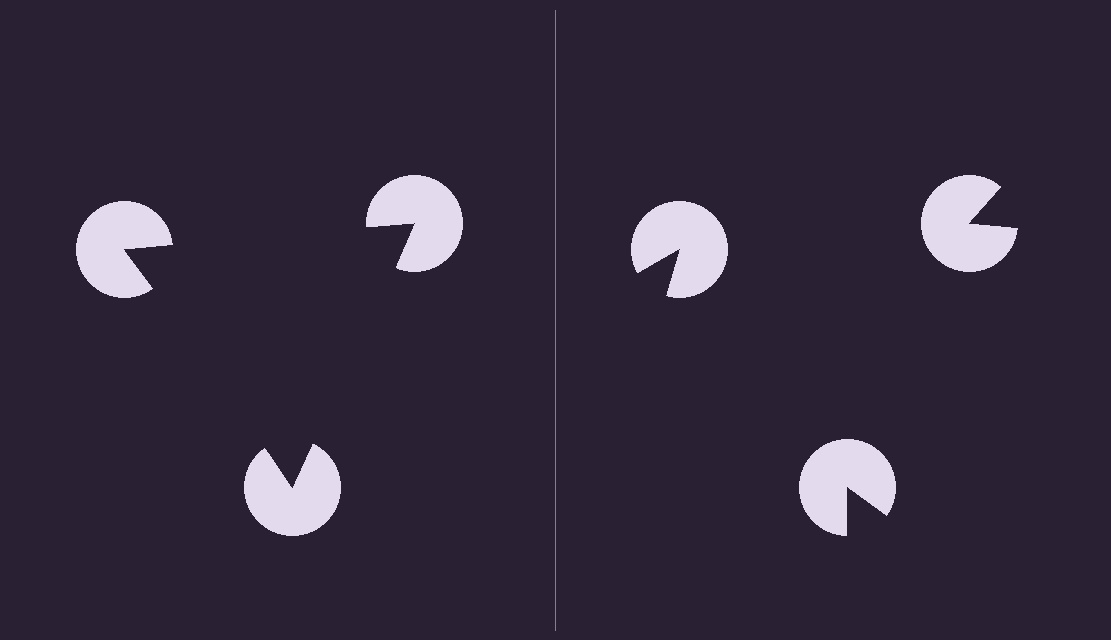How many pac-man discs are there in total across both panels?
6 — 3 on each side.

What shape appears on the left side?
An illusory triangle.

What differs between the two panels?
The pac-man discs are positioned identically on both sides; only the wedge orientations differ. On the left they align to a triangle; on the right they are misaligned.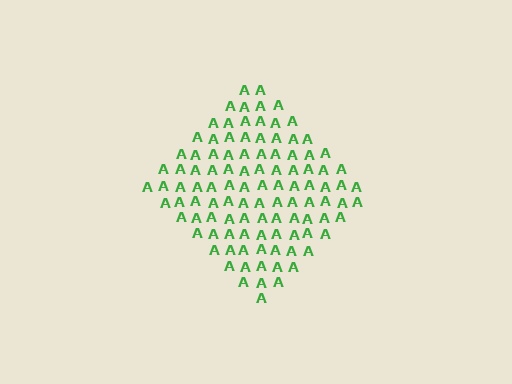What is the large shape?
The large shape is a diamond.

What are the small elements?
The small elements are letter A's.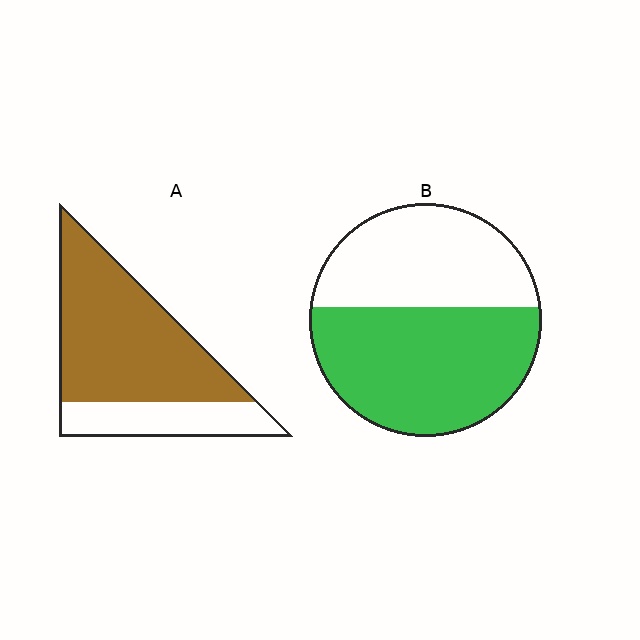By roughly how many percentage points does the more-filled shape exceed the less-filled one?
By roughly 15 percentage points (A over B).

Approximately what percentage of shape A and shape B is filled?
A is approximately 70% and B is approximately 55%.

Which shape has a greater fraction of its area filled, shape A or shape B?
Shape A.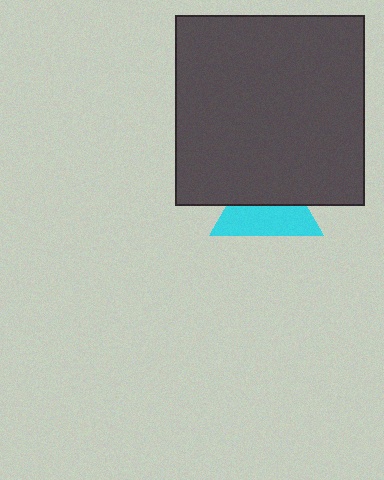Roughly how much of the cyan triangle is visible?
About half of it is visible (roughly 51%).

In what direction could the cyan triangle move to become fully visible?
The cyan triangle could move down. That would shift it out from behind the dark gray square entirely.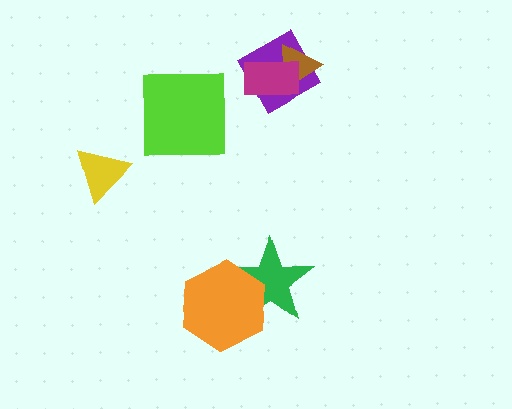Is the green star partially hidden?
Yes, it is partially covered by another shape.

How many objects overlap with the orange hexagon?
1 object overlaps with the orange hexagon.